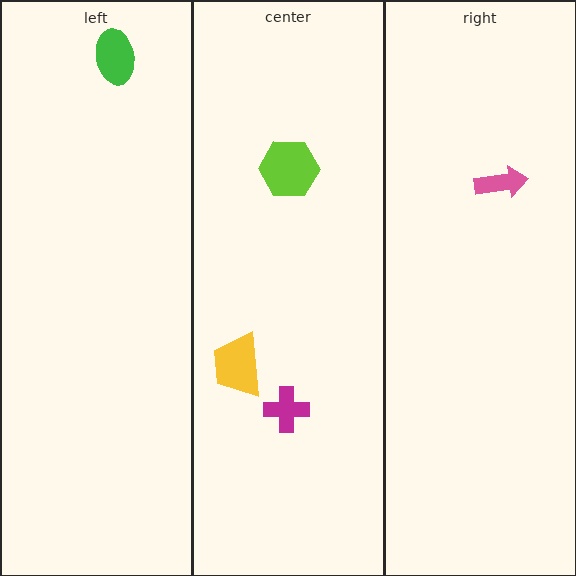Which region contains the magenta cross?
The center region.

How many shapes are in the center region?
3.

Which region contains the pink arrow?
The right region.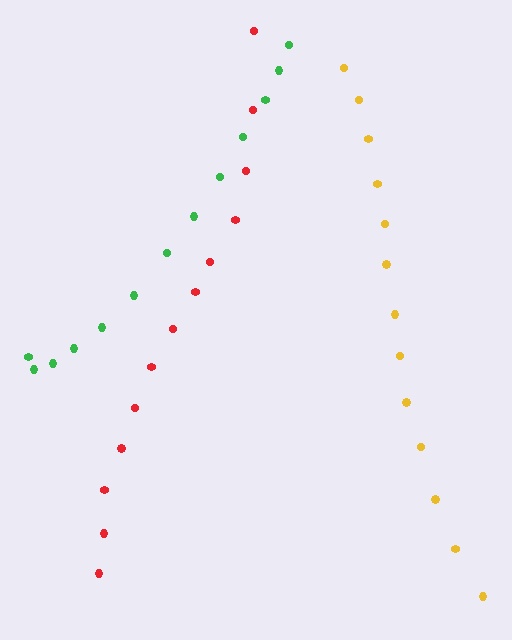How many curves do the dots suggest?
There are 3 distinct paths.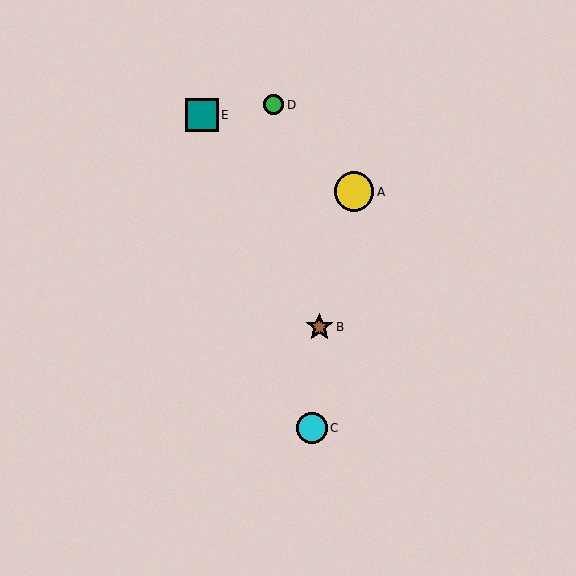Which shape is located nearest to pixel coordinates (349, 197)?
The yellow circle (labeled A) at (354, 192) is nearest to that location.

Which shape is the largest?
The yellow circle (labeled A) is the largest.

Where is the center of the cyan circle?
The center of the cyan circle is at (312, 428).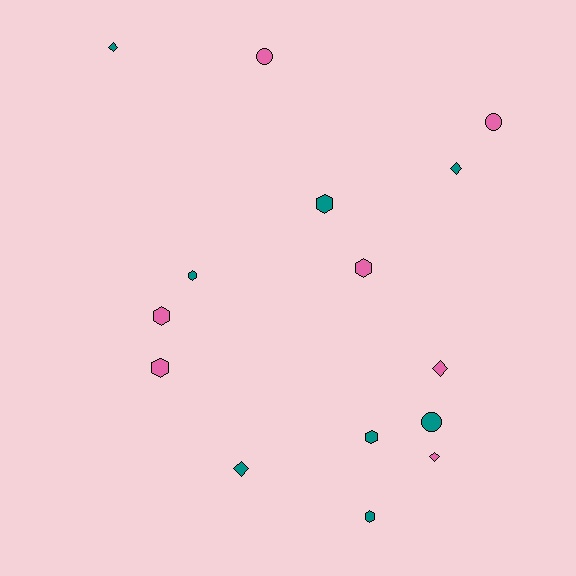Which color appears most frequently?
Teal, with 8 objects.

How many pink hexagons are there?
There are 3 pink hexagons.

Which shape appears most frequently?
Hexagon, with 7 objects.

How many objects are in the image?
There are 15 objects.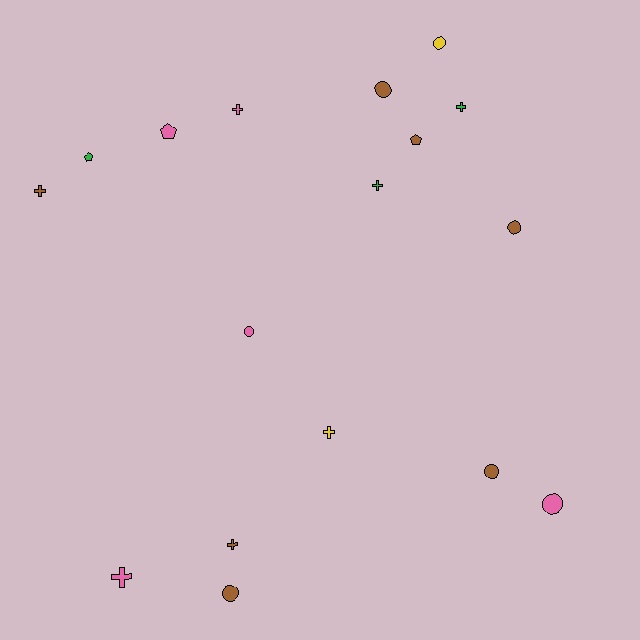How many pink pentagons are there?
There is 1 pink pentagon.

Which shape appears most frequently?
Cross, with 7 objects.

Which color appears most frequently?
Brown, with 7 objects.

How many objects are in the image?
There are 17 objects.